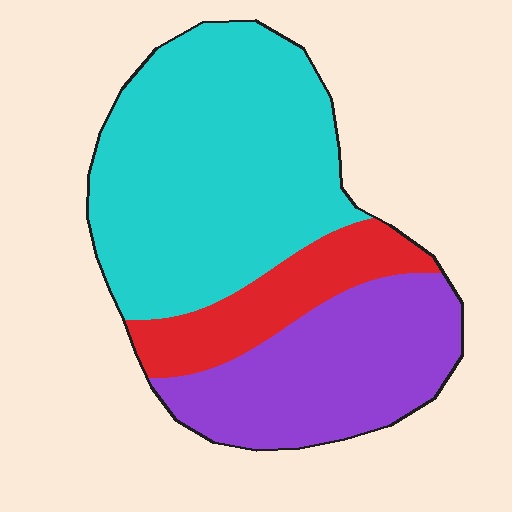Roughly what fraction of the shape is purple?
Purple takes up between a quarter and a half of the shape.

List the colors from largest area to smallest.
From largest to smallest: cyan, purple, red.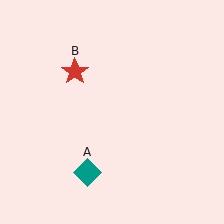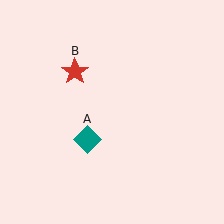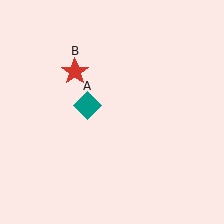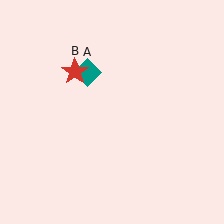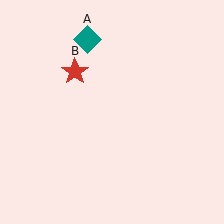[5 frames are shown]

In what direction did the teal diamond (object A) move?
The teal diamond (object A) moved up.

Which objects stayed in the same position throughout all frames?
Red star (object B) remained stationary.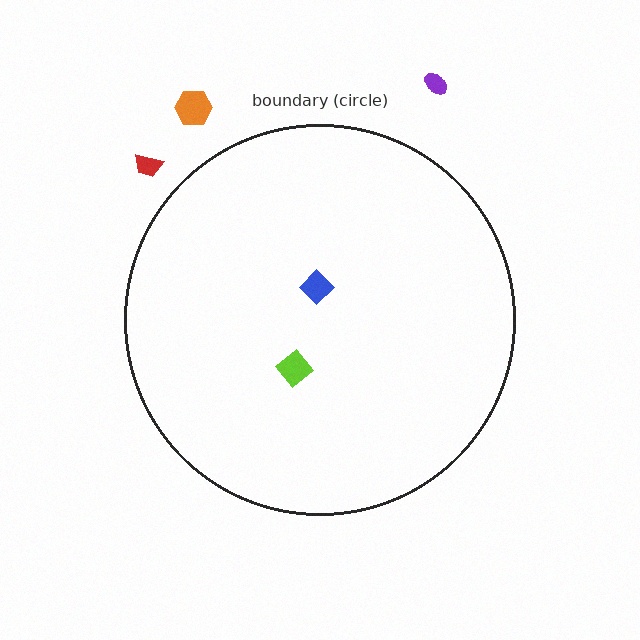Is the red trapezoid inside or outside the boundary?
Outside.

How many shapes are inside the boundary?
2 inside, 3 outside.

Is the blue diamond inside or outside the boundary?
Inside.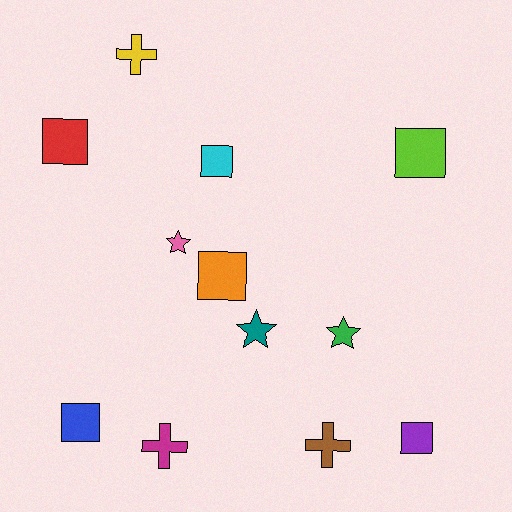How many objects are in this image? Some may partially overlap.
There are 12 objects.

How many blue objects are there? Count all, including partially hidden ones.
There is 1 blue object.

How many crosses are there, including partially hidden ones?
There are 3 crosses.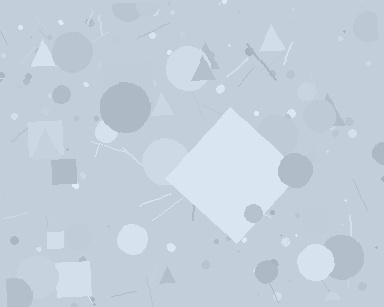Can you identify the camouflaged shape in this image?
The camouflaged shape is a diamond.